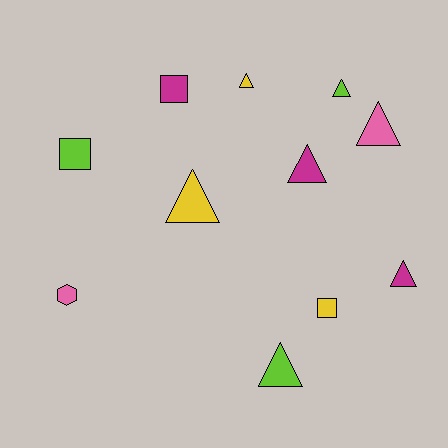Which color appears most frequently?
Yellow, with 3 objects.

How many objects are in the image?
There are 11 objects.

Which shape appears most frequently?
Triangle, with 7 objects.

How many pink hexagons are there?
There is 1 pink hexagon.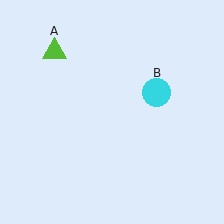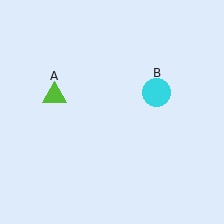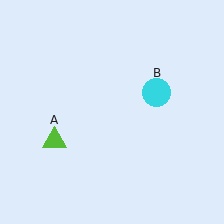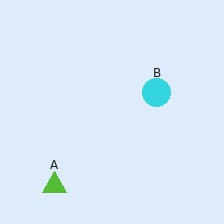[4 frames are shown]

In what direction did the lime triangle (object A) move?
The lime triangle (object A) moved down.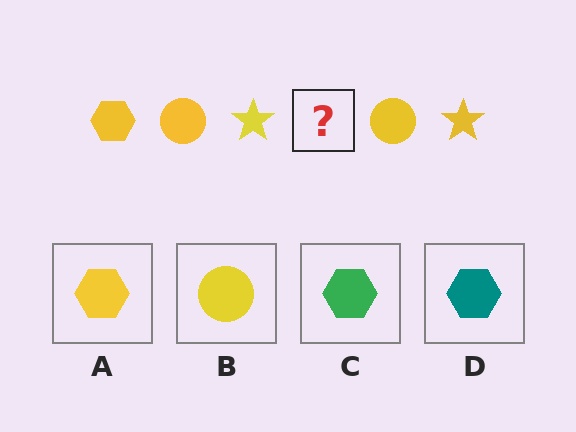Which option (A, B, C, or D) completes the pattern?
A.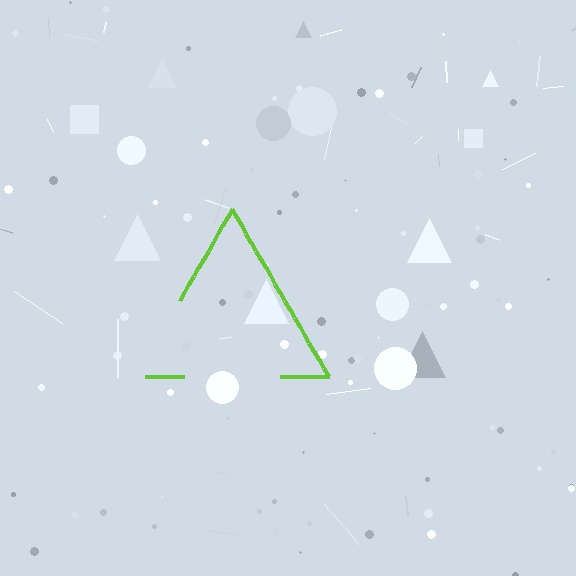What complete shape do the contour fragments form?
The contour fragments form a triangle.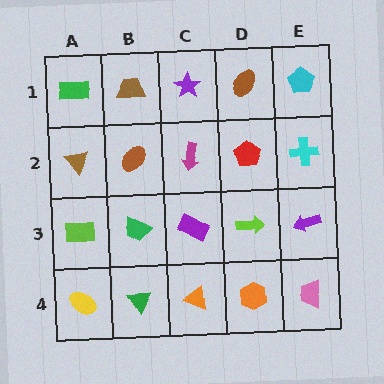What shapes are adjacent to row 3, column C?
A magenta arrow (row 2, column C), an orange triangle (row 4, column C), a green trapezoid (row 3, column B), a lime arrow (row 3, column D).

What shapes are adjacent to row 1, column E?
A cyan cross (row 2, column E), a brown ellipse (row 1, column D).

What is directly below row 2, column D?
A lime arrow.